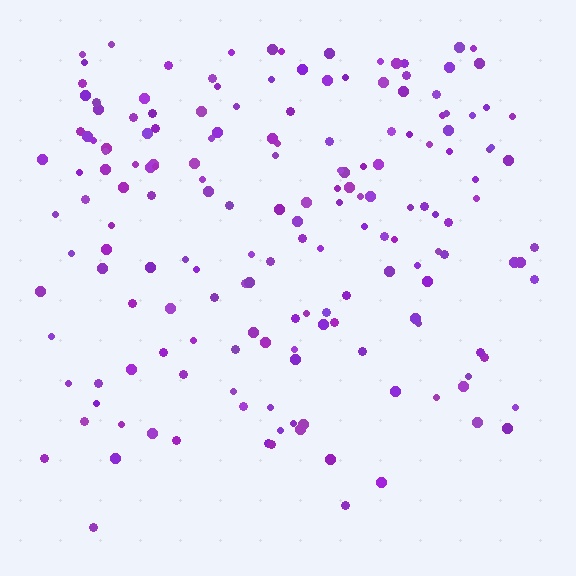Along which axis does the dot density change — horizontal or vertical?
Vertical.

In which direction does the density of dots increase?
From bottom to top, with the top side densest.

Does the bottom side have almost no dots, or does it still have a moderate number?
Still a moderate number, just noticeably fewer than the top.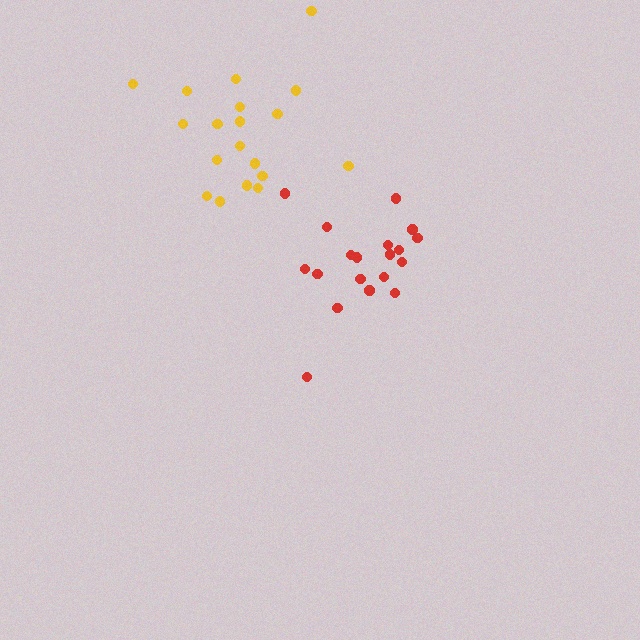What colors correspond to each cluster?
The clusters are colored: yellow, red.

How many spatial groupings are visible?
There are 2 spatial groupings.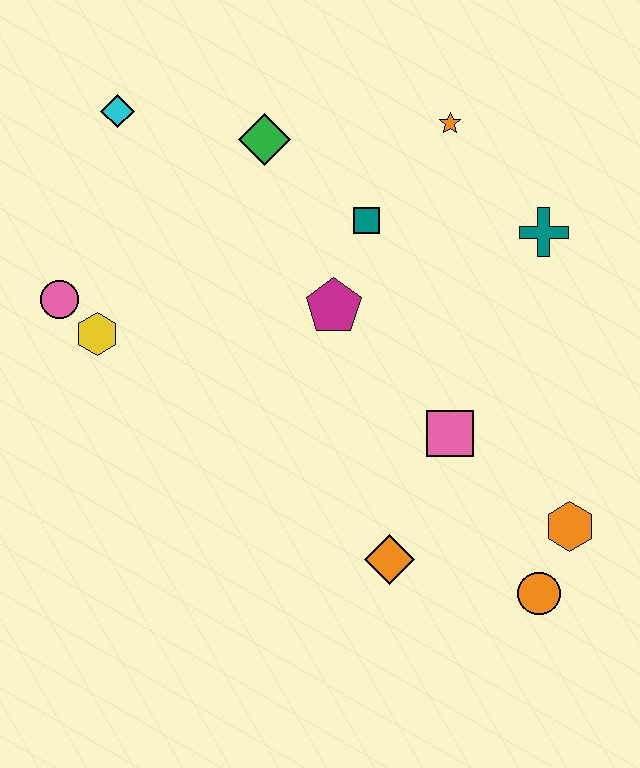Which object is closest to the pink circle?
The yellow hexagon is closest to the pink circle.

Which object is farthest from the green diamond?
The orange circle is farthest from the green diamond.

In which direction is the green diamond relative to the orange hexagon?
The green diamond is above the orange hexagon.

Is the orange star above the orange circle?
Yes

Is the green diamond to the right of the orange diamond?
No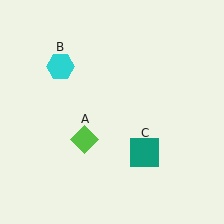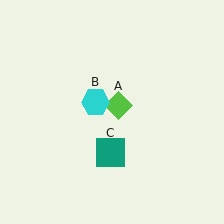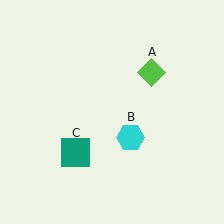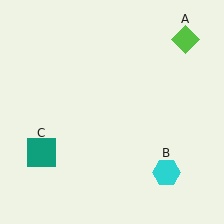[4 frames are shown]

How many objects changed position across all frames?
3 objects changed position: lime diamond (object A), cyan hexagon (object B), teal square (object C).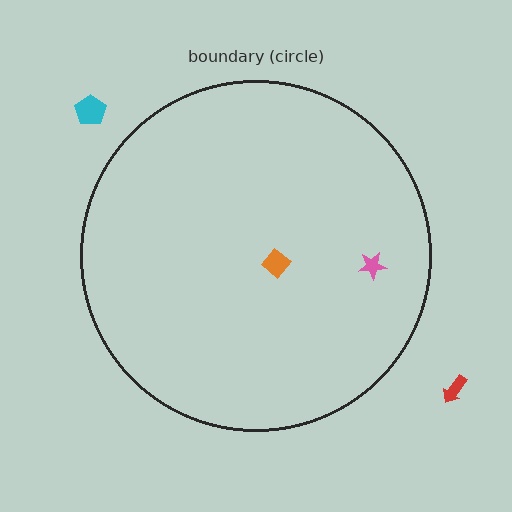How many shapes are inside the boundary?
2 inside, 2 outside.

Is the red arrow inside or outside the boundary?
Outside.